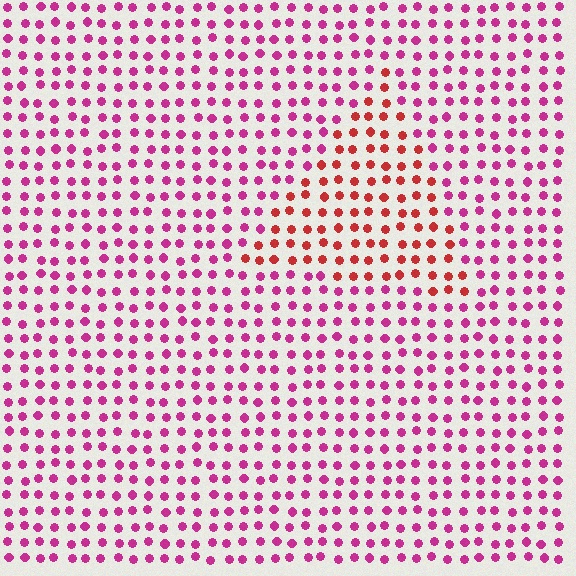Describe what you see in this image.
The image is filled with small magenta elements in a uniform arrangement. A triangle-shaped region is visible where the elements are tinted to a slightly different hue, forming a subtle color boundary.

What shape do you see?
I see a triangle.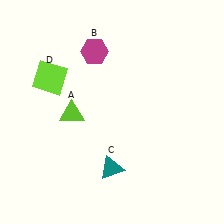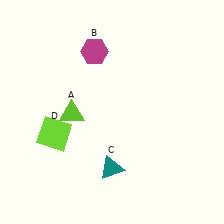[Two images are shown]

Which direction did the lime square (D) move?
The lime square (D) moved down.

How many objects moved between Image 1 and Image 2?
1 object moved between the two images.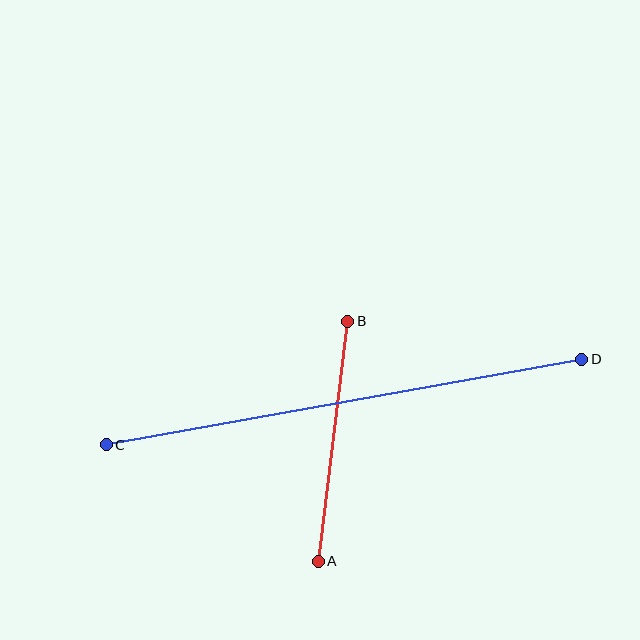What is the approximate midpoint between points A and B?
The midpoint is at approximately (333, 441) pixels.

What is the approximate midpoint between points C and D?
The midpoint is at approximately (344, 402) pixels.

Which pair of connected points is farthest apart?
Points C and D are farthest apart.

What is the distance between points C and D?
The distance is approximately 484 pixels.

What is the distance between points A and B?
The distance is approximately 242 pixels.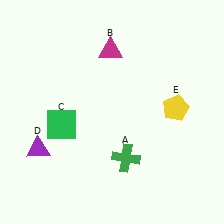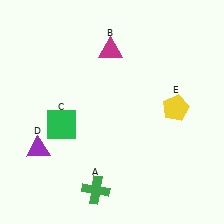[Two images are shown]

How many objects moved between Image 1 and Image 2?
1 object moved between the two images.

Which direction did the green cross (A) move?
The green cross (A) moved down.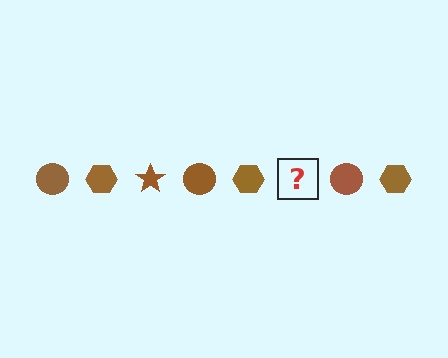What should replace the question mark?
The question mark should be replaced with a brown star.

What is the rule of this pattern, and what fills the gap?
The rule is that the pattern cycles through circle, hexagon, star shapes in brown. The gap should be filled with a brown star.